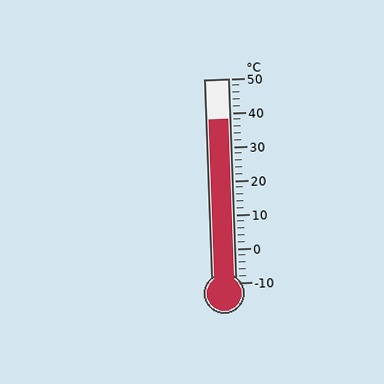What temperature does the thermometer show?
The thermometer shows approximately 38°C.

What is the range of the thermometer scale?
The thermometer scale ranges from -10°C to 50°C.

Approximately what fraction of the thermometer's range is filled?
The thermometer is filled to approximately 80% of its range.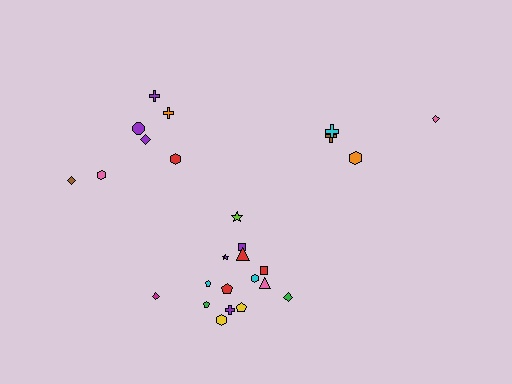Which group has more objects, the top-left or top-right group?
The top-left group.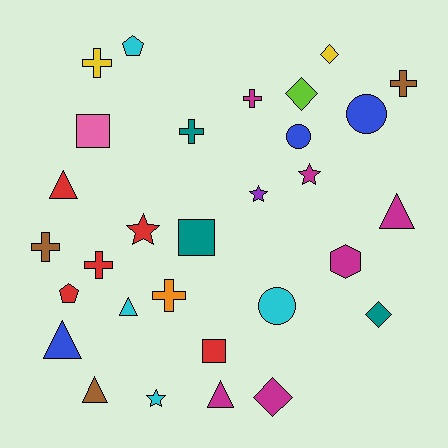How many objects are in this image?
There are 30 objects.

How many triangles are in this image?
There are 6 triangles.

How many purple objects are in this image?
There is 1 purple object.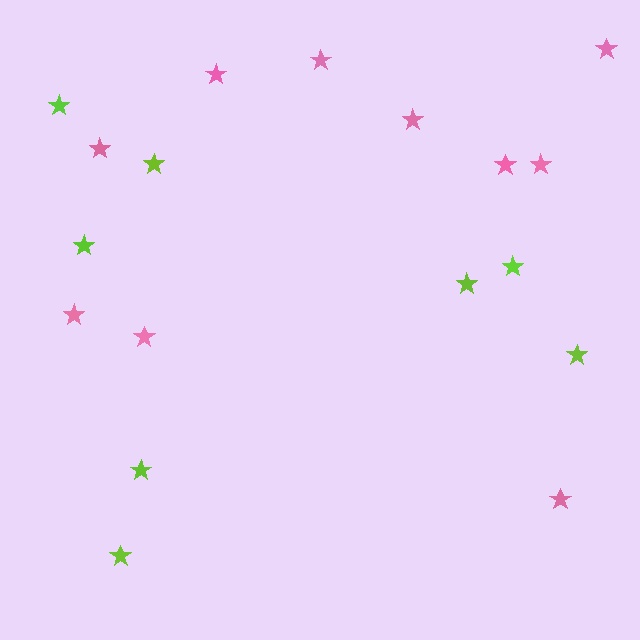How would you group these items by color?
There are 2 groups: one group of lime stars (8) and one group of pink stars (10).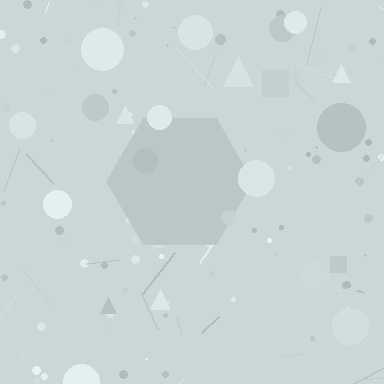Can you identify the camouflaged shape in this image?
The camouflaged shape is a hexagon.